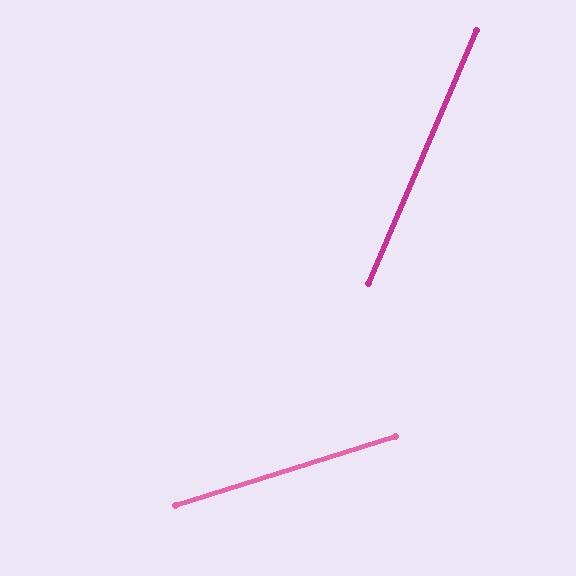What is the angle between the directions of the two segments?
Approximately 49 degrees.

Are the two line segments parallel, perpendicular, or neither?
Neither parallel nor perpendicular — they differ by about 49°.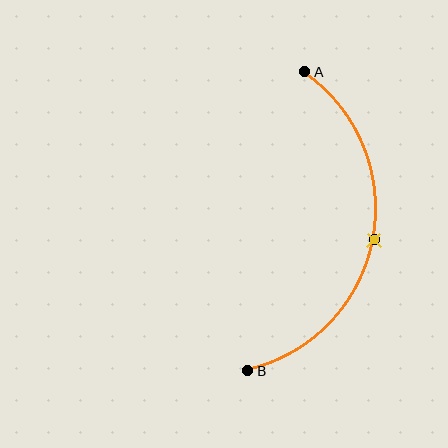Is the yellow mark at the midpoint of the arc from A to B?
Yes. The yellow mark lies on the arc at equal arc-length from both A and B — it is the arc midpoint.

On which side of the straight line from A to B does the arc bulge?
The arc bulges to the right of the straight line connecting A and B.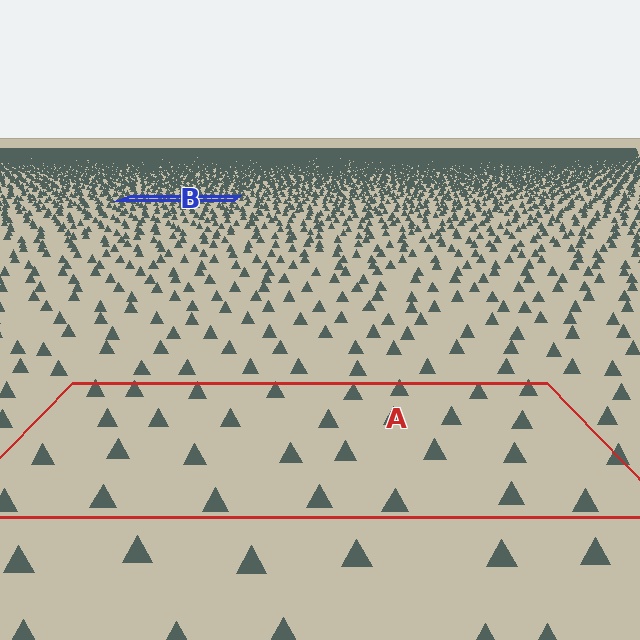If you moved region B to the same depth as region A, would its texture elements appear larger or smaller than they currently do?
They would appear larger. At a closer depth, the same texture elements are projected at a bigger on-screen size.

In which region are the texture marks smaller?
The texture marks are smaller in region B, because it is farther away.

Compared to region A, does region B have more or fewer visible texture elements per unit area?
Region B has more texture elements per unit area — they are packed more densely because it is farther away.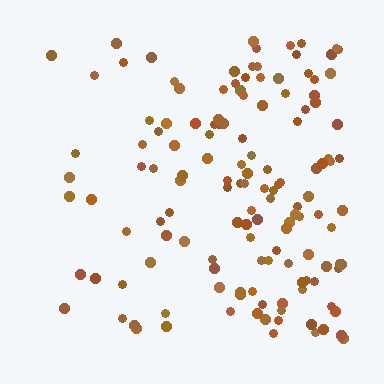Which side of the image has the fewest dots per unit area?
The left.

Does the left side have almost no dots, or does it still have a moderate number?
Still a moderate number, just noticeably fewer than the right.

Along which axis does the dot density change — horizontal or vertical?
Horizontal.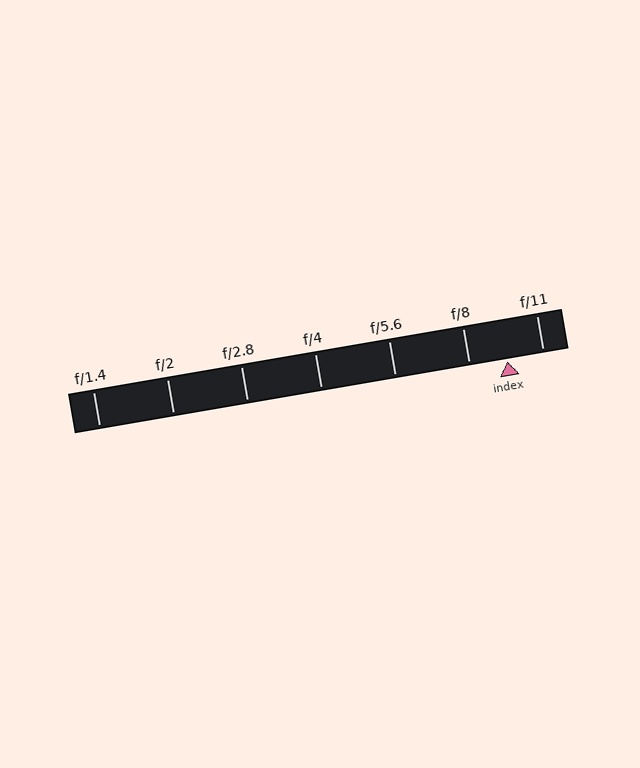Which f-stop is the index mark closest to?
The index mark is closest to f/11.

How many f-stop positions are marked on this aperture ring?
There are 7 f-stop positions marked.